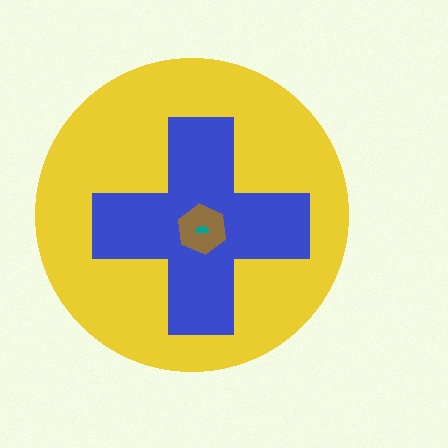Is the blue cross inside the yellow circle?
Yes.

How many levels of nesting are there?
4.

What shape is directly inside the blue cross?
The brown hexagon.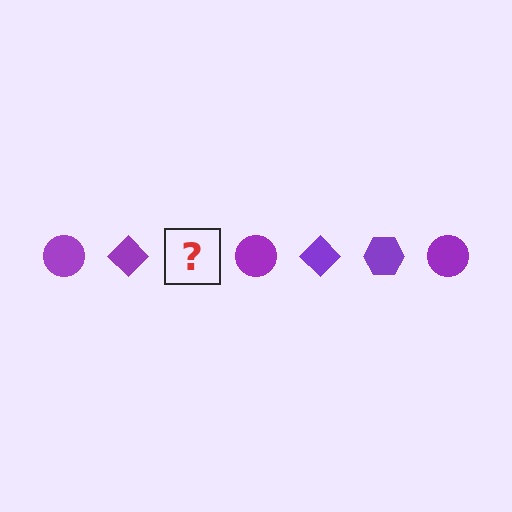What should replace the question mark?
The question mark should be replaced with a purple hexagon.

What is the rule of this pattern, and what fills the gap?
The rule is that the pattern cycles through circle, diamond, hexagon shapes in purple. The gap should be filled with a purple hexagon.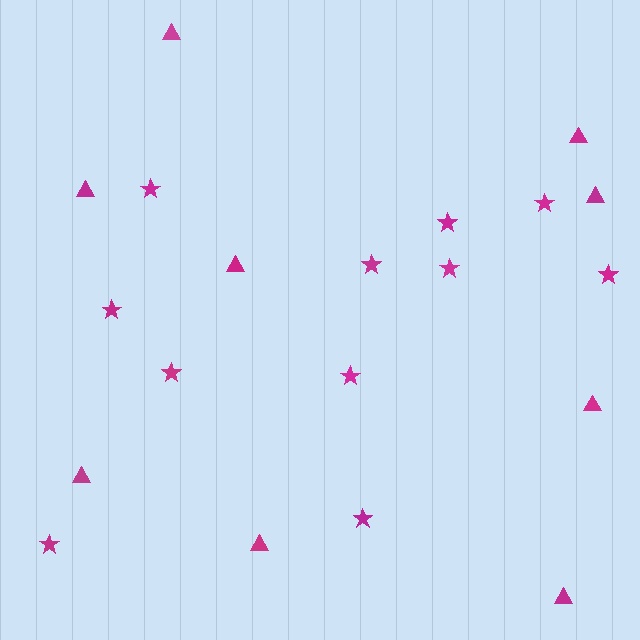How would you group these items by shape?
There are 2 groups: one group of stars (11) and one group of triangles (9).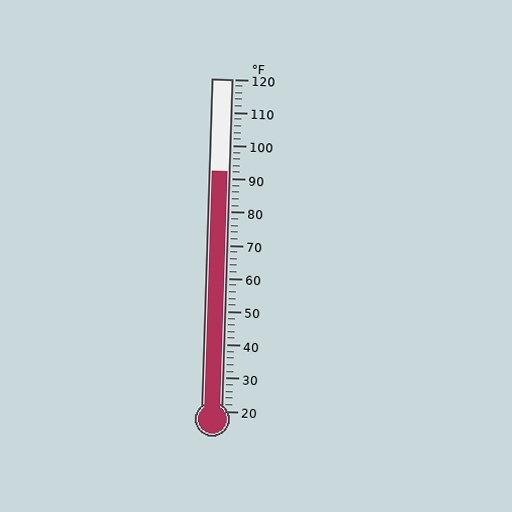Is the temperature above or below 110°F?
The temperature is below 110°F.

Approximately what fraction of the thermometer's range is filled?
The thermometer is filled to approximately 70% of its range.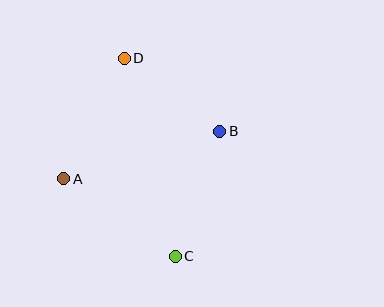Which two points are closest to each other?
Points B and D are closest to each other.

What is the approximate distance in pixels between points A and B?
The distance between A and B is approximately 163 pixels.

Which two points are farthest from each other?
Points C and D are farthest from each other.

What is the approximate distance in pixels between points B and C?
The distance between B and C is approximately 132 pixels.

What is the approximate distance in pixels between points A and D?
The distance between A and D is approximately 135 pixels.